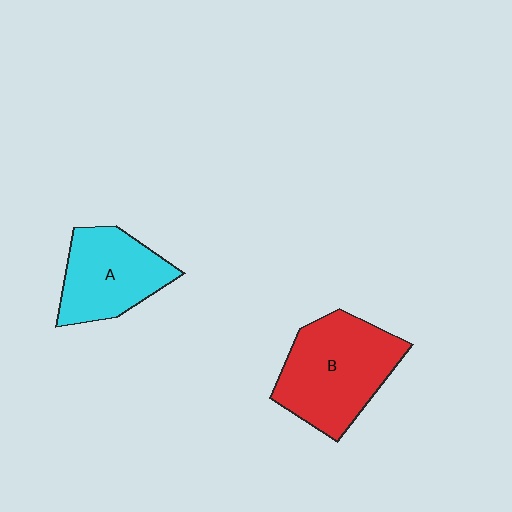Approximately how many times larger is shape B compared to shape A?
Approximately 1.3 times.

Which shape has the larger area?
Shape B (red).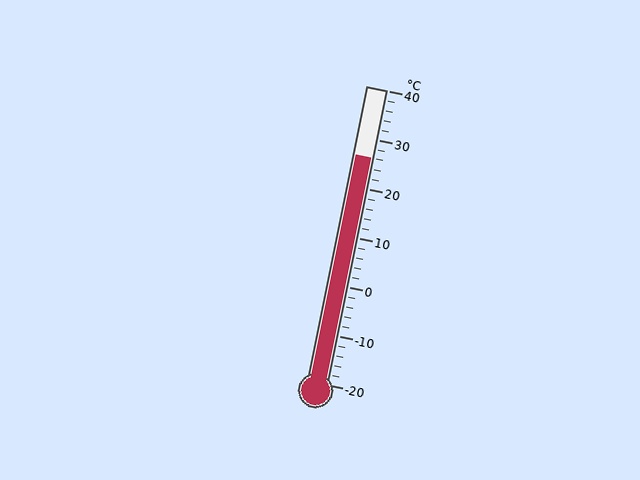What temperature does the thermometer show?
The thermometer shows approximately 26°C.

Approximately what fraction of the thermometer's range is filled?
The thermometer is filled to approximately 75% of its range.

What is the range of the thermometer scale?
The thermometer scale ranges from -20°C to 40°C.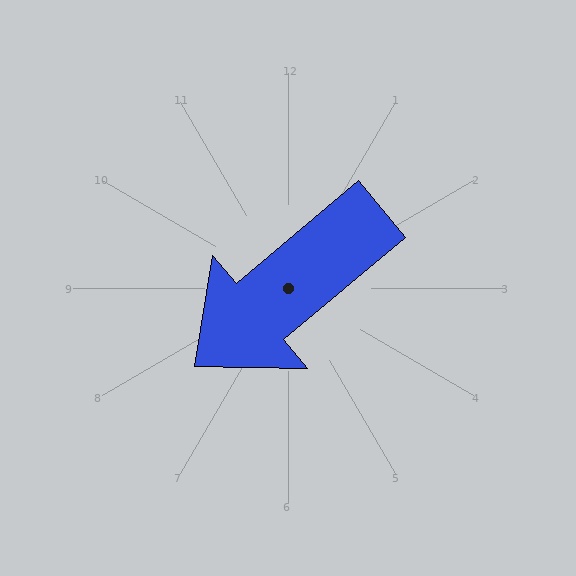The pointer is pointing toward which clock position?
Roughly 8 o'clock.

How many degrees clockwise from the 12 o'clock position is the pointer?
Approximately 230 degrees.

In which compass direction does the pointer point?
Southwest.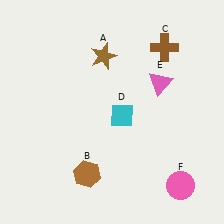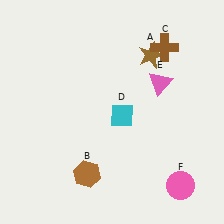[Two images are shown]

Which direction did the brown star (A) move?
The brown star (A) moved right.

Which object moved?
The brown star (A) moved right.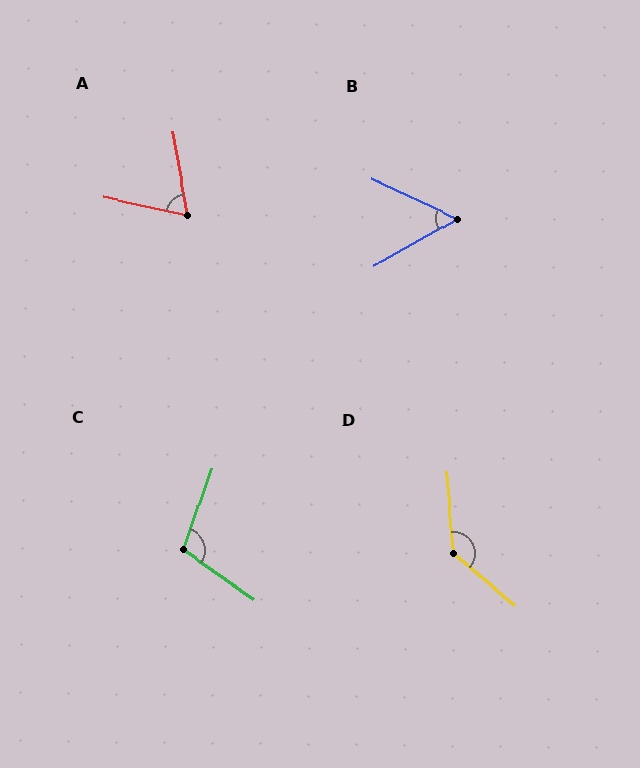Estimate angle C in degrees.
Approximately 106 degrees.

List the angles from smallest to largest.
B (54°), A (68°), C (106°), D (135°).